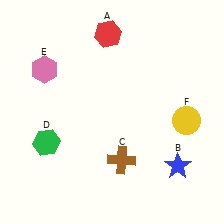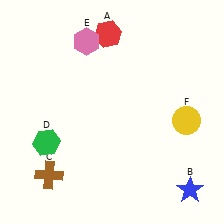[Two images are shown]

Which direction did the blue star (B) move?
The blue star (B) moved down.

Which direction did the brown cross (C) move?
The brown cross (C) moved left.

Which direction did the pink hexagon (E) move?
The pink hexagon (E) moved right.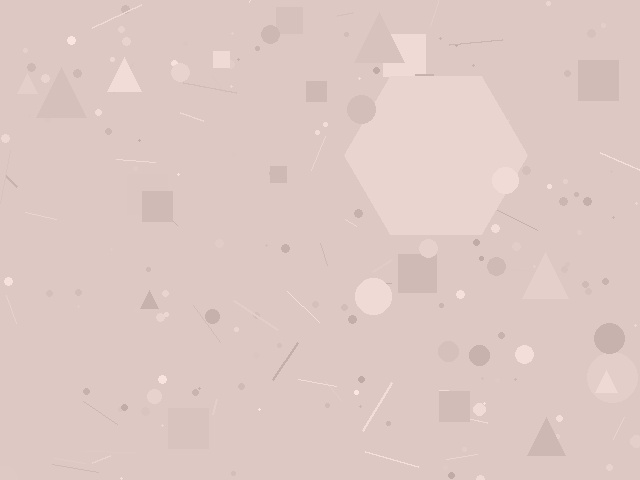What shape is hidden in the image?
A hexagon is hidden in the image.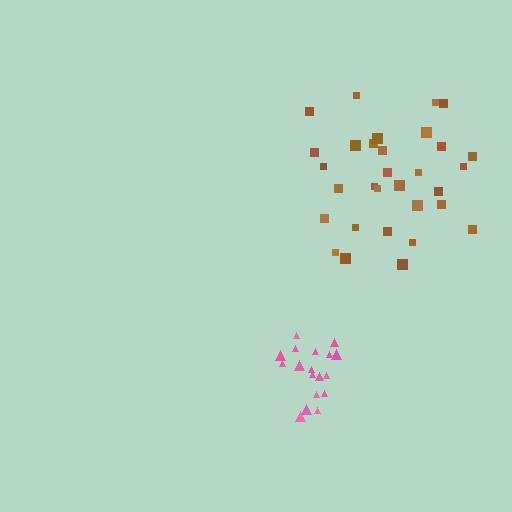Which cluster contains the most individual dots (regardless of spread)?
Brown (31).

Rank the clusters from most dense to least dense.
pink, brown.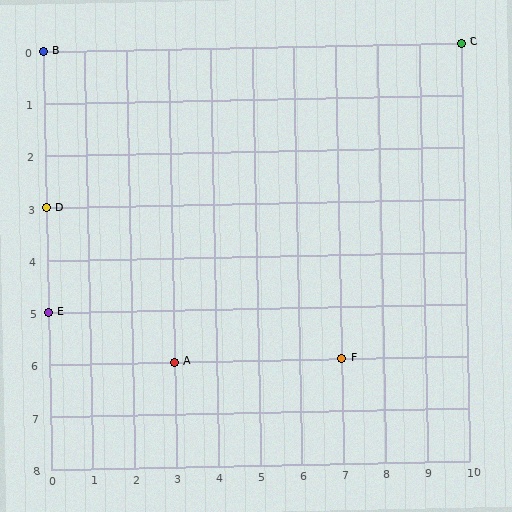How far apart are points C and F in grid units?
Points C and F are 3 columns and 6 rows apart (about 6.7 grid units diagonally).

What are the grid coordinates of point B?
Point B is at grid coordinates (0, 0).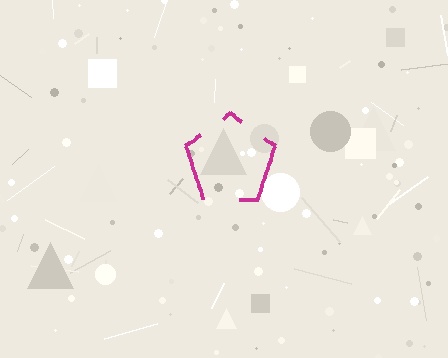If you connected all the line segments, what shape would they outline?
They would outline a pentagon.